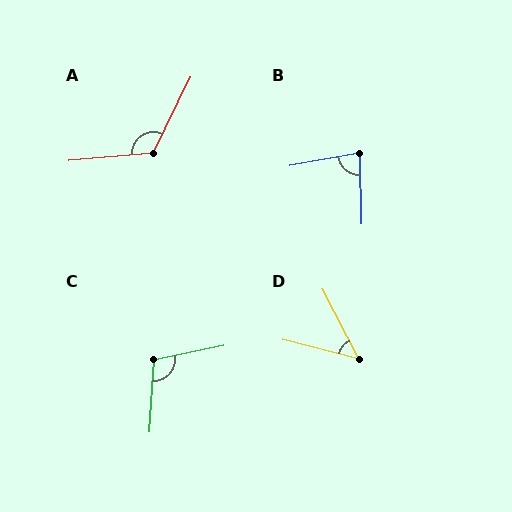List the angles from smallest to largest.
D (48°), B (81°), C (105°), A (121°).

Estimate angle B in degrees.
Approximately 81 degrees.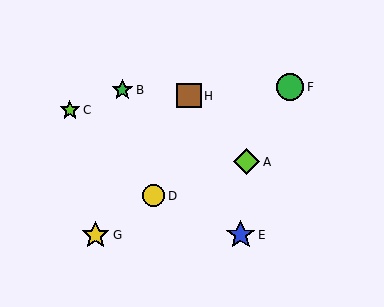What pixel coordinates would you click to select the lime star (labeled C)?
Click at (70, 110) to select the lime star C.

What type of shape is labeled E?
Shape E is a blue star.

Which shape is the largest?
The blue star (labeled E) is the largest.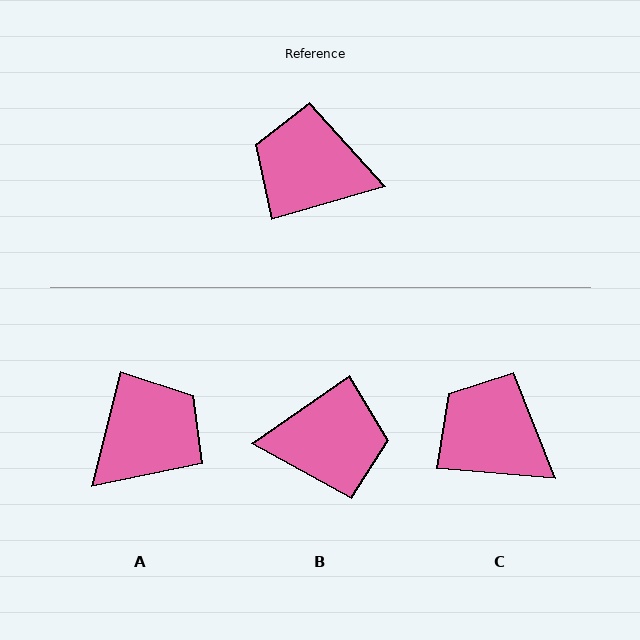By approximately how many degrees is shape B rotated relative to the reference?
Approximately 161 degrees clockwise.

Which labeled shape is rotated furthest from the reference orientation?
B, about 161 degrees away.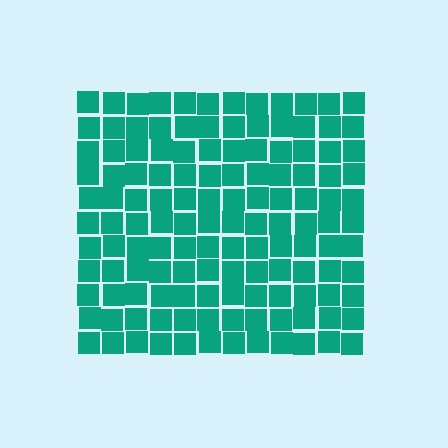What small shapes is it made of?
It is made of small squares.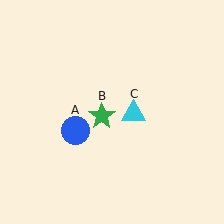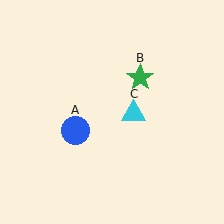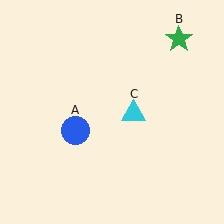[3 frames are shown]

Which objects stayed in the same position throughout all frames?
Blue circle (object A) and cyan triangle (object C) remained stationary.